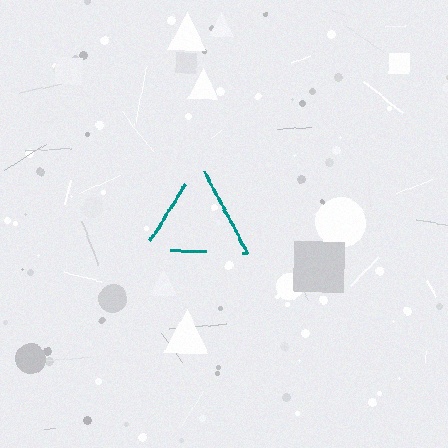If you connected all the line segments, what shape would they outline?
They would outline a triangle.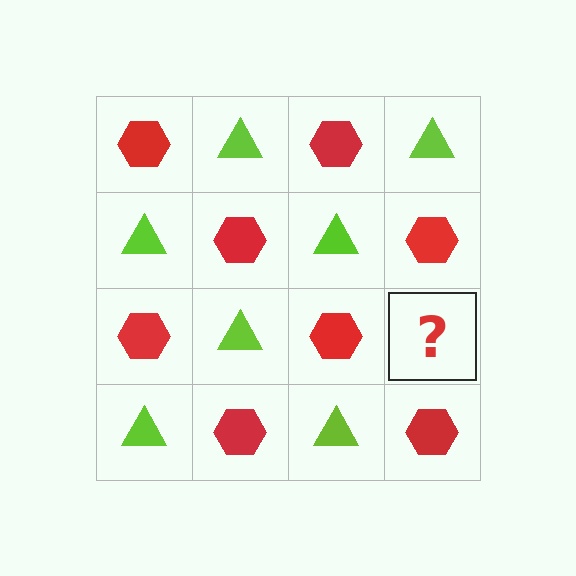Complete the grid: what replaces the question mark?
The question mark should be replaced with a lime triangle.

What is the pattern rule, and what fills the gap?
The rule is that it alternates red hexagon and lime triangle in a checkerboard pattern. The gap should be filled with a lime triangle.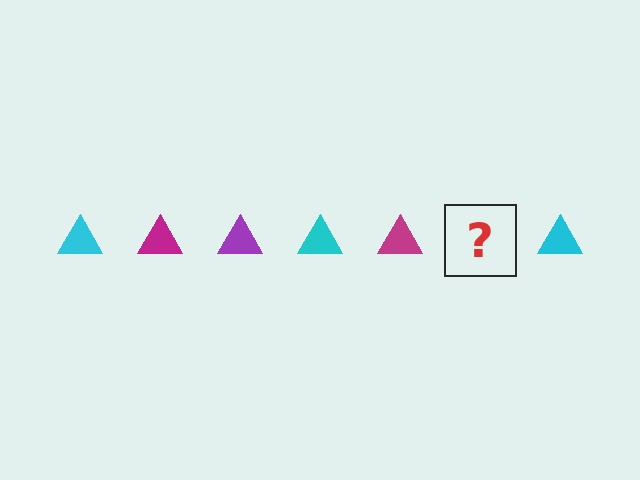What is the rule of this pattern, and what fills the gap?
The rule is that the pattern cycles through cyan, magenta, purple triangles. The gap should be filled with a purple triangle.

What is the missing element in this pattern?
The missing element is a purple triangle.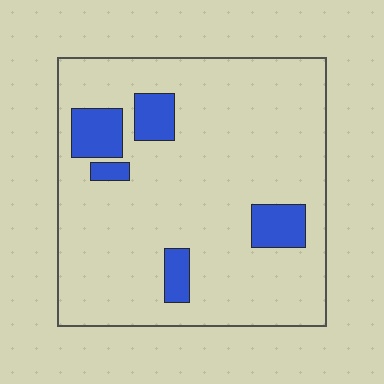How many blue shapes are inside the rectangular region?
5.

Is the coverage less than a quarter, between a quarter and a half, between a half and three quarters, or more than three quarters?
Less than a quarter.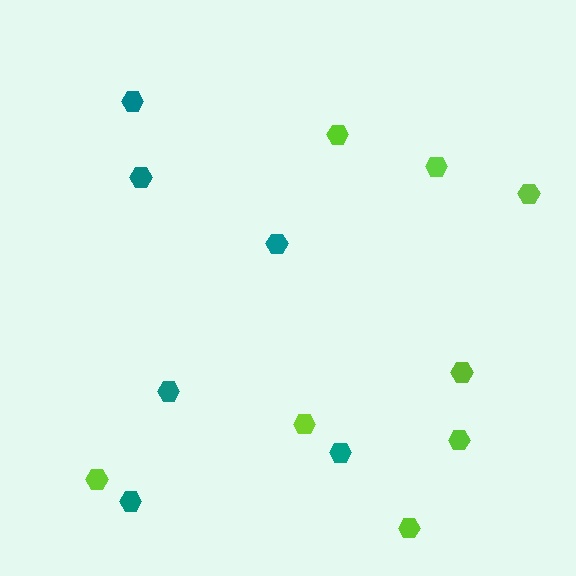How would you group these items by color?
There are 2 groups: one group of teal hexagons (6) and one group of lime hexagons (8).